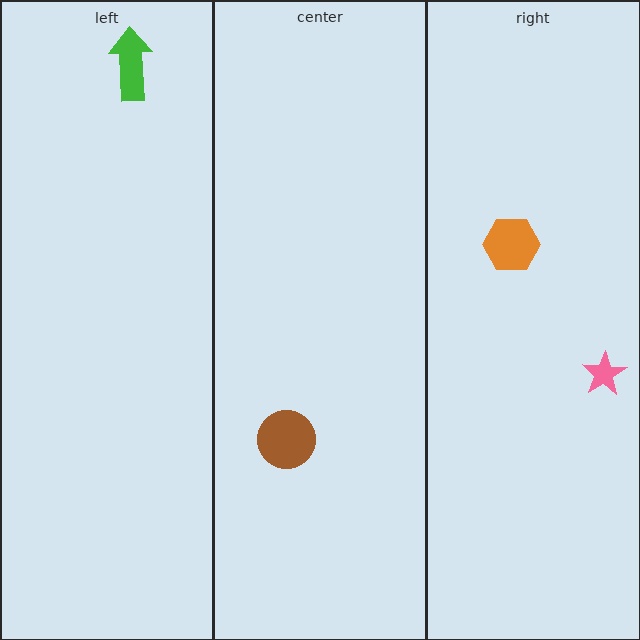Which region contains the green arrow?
The left region.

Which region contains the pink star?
The right region.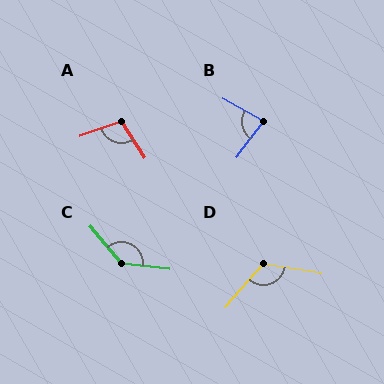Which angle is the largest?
C, at approximately 137 degrees.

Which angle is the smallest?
B, at approximately 83 degrees.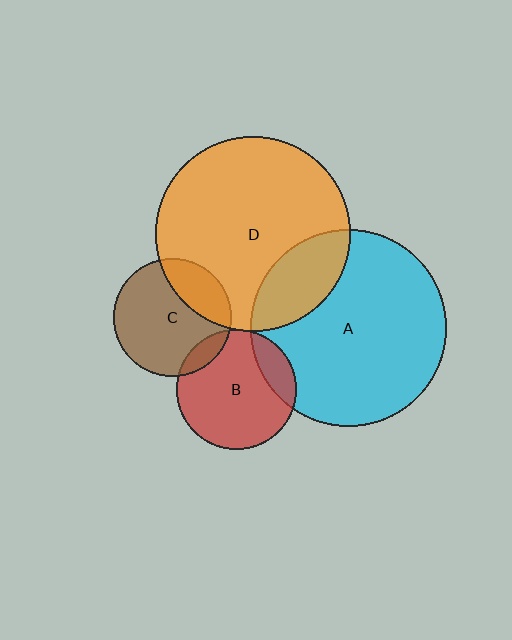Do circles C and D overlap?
Yes.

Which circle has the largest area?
Circle A (cyan).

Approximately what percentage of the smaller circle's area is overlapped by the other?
Approximately 25%.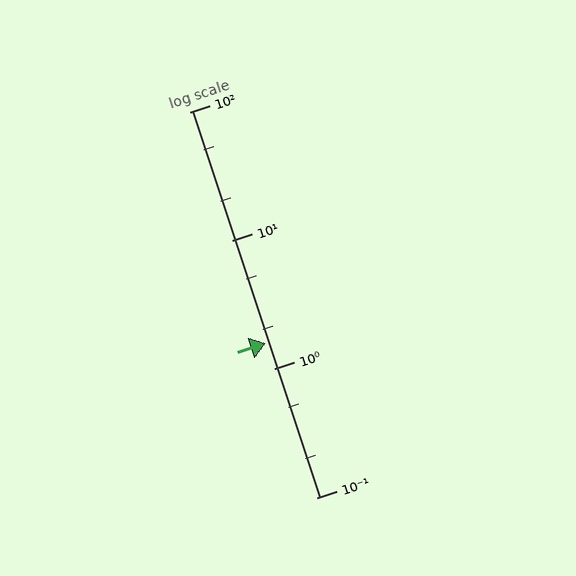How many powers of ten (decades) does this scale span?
The scale spans 3 decades, from 0.1 to 100.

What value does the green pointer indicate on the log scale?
The pointer indicates approximately 1.6.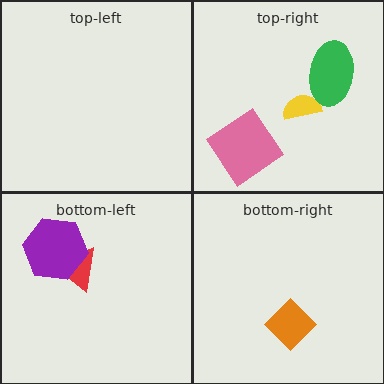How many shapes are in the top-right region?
3.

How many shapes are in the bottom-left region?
2.